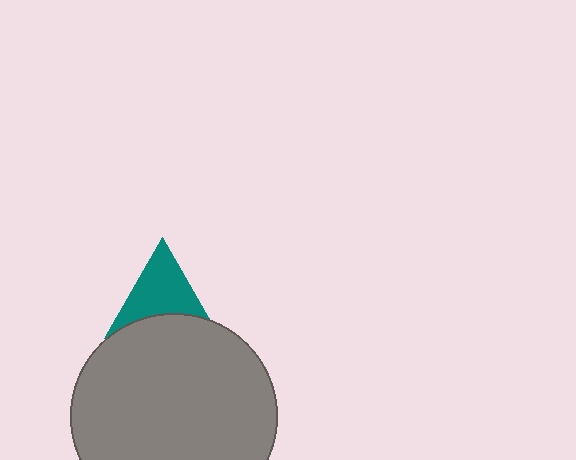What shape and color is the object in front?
The object in front is a gray circle.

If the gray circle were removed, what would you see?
You would see the complete teal triangle.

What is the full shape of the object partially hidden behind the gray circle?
The partially hidden object is a teal triangle.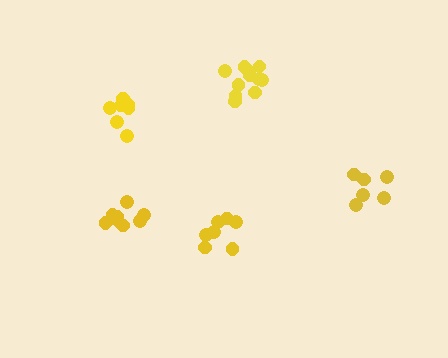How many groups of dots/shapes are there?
There are 5 groups.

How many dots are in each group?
Group 1: 9 dots, Group 2: 7 dots, Group 3: 6 dots, Group 4: 11 dots, Group 5: 7 dots (40 total).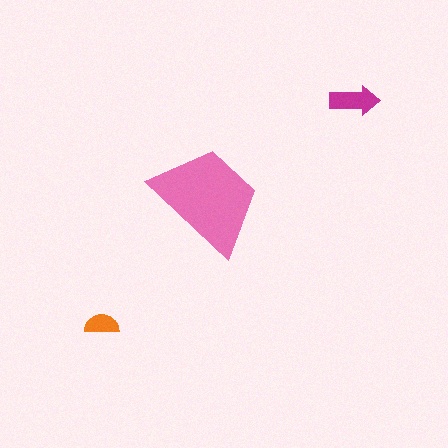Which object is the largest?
The pink trapezoid.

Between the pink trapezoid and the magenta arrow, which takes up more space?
The pink trapezoid.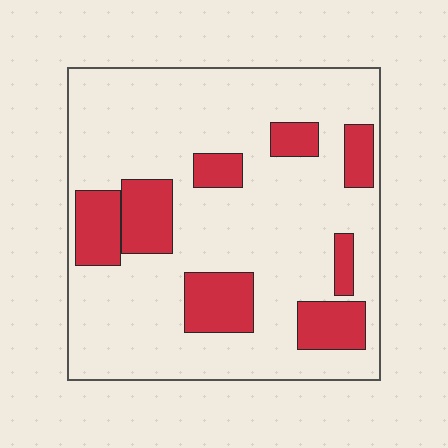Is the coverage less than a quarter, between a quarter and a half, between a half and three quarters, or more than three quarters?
Less than a quarter.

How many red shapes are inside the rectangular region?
8.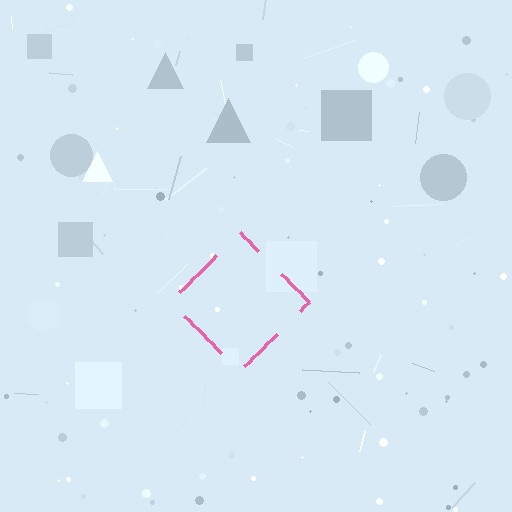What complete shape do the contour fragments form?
The contour fragments form a diamond.